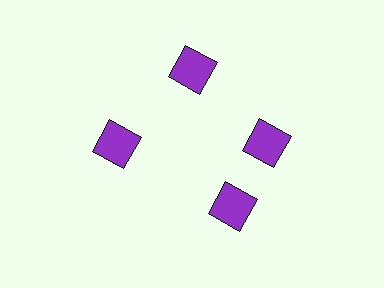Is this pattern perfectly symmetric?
No. The 4 purple squares are arranged in a ring, but one element near the 6 o'clock position is rotated out of alignment along the ring, breaking the 4-fold rotational symmetry.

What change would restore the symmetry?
The symmetry would be restored by rotating it back into even spacing with its neighbors so that all 4 squares sit at equal angles and equal distance from the center.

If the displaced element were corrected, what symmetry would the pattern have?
It would have 4-fold rotational symmetry — the pattern would map onto itself every 90 degrees.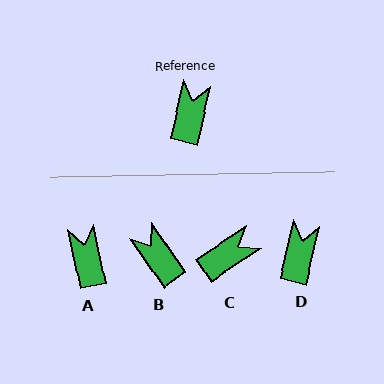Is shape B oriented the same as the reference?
No, it is off by about 48 degrees.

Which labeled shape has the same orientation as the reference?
D.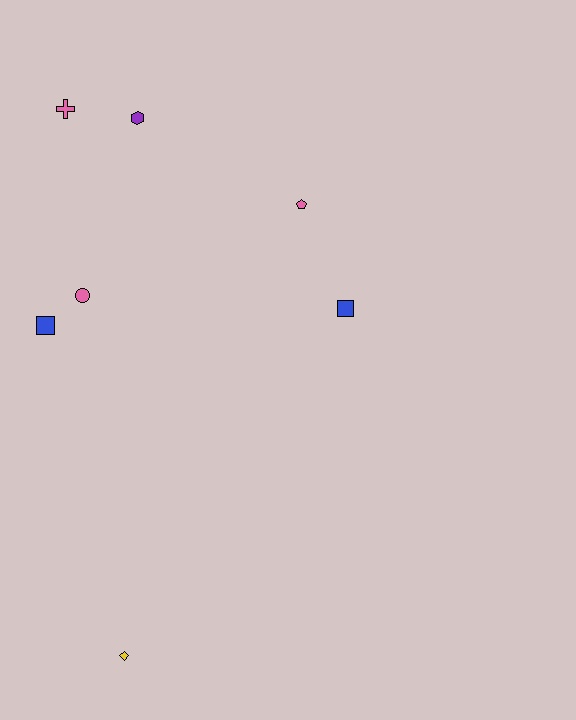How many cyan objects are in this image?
There are no cyan objects.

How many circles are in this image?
There is 1 circle.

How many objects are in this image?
There are 7 objects.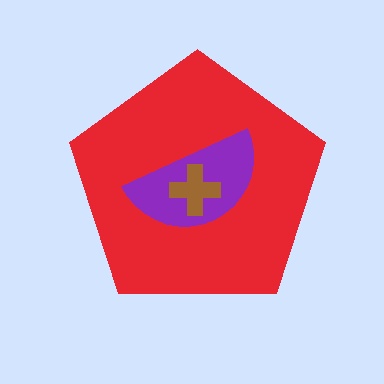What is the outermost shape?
The red pentagon.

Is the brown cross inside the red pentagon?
Yes.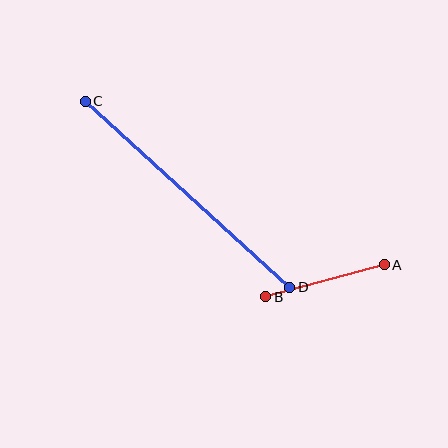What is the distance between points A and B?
The distance is approximately 123 pixels.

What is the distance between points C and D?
The distance is approximately 276 pixels.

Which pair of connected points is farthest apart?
Points C and D are farthest apart.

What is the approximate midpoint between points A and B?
The midpoint is at approximately (325, 281) pixels.